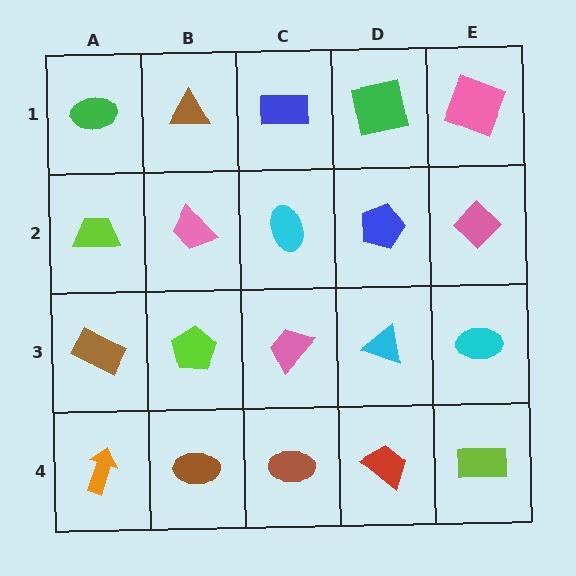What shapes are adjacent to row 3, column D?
A blue pentagon (row 2, column D), a red trapezoid (row 4, column D), a pink trapezoid (row 3, column C), a cyan ellipse (row 3, column E).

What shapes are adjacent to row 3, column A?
A lime trapezoid (row 2, column A), an orange arrow (row 4, column A), a lime pentagon (row 3, column B).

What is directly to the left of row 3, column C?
A lime pentagon.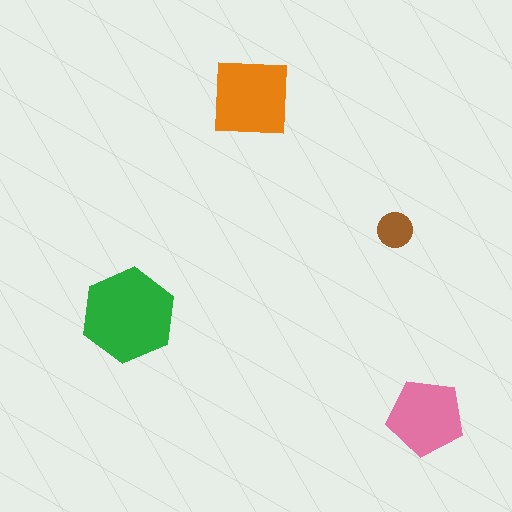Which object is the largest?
The green hexagon.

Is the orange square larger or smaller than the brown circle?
Larger.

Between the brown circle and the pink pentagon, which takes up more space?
The pink pentagon.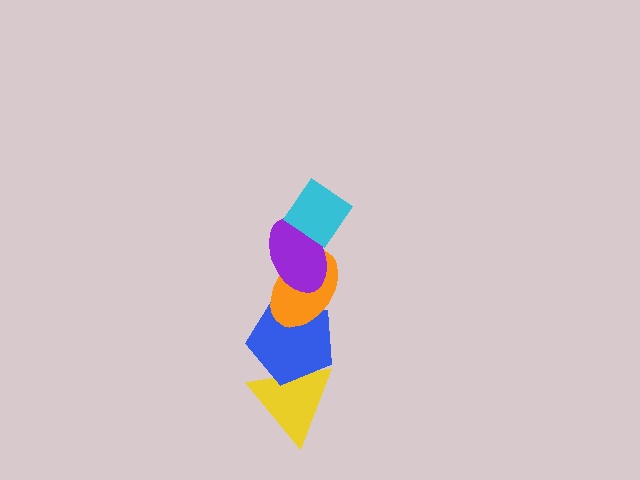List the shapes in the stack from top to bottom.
From top to bottom: the cyan diamond, the purple ellipse, the orange ellipse, the blue pentagon, the yellow triangle.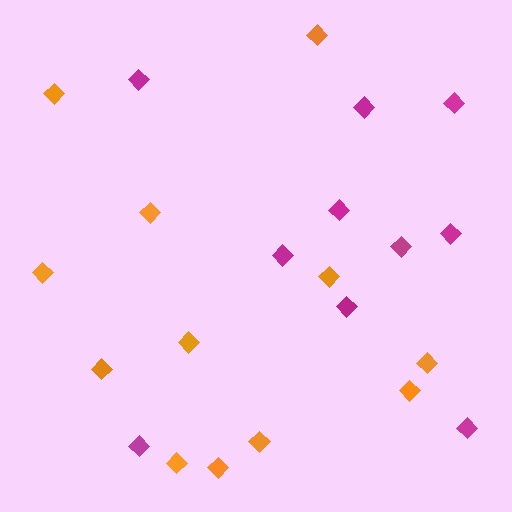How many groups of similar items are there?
There are 2 groups: one group of orange diamonds (12) and one group of magenta diamonds (10).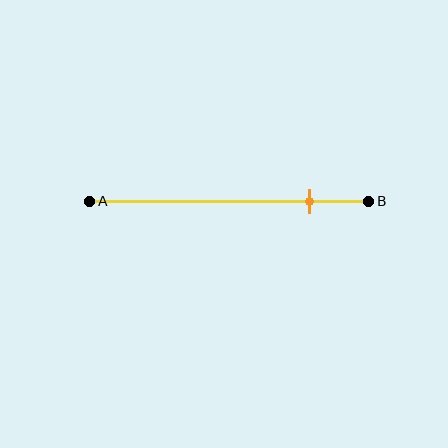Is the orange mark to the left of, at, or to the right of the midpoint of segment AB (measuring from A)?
The orange mark is to the right of the midpoint of segment AB.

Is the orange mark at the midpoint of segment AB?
No, the mark is at about 80% from A, not at the 50% midpoint.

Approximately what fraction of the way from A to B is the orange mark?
The orange mark is approximately 80% of the way from A to B.